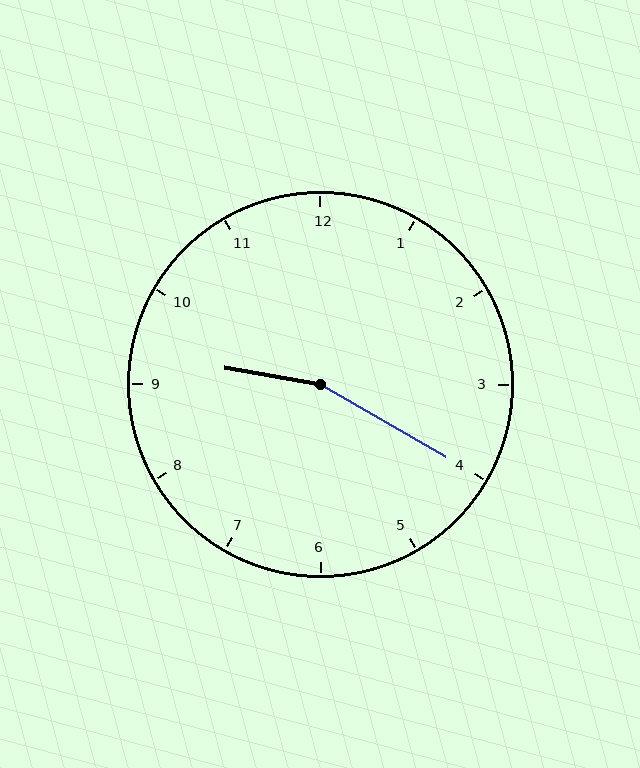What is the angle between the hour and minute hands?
Approximately 160 degrees.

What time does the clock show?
9:20.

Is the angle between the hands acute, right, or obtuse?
It is obtuse.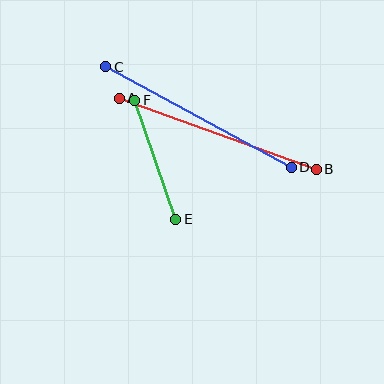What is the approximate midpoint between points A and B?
The midpoint is at approximately (218, 134) pixels.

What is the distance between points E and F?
The distance is approximately 125 pixels.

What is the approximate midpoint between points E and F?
The midpoint is at approximately (155, 160) pixels.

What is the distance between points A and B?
The distance is approximately 210 pixels.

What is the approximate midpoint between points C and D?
The midpoint is at approximately (199, 117) pixels.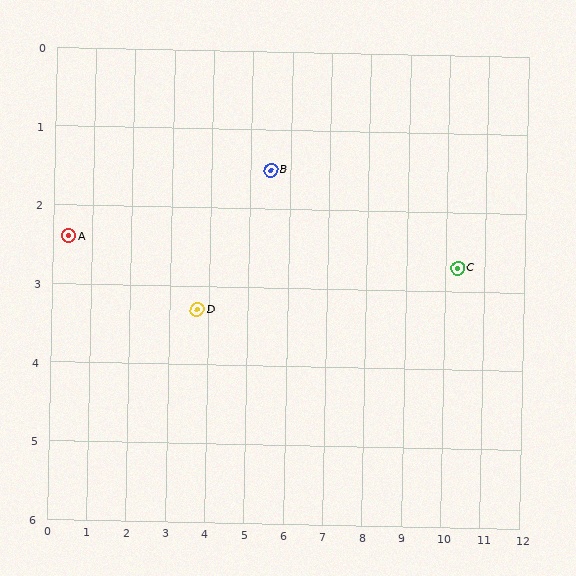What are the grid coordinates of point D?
Point D is at approximately (3.7, 3.3).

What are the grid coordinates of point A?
Point A is at approximately (0.4, 2.4).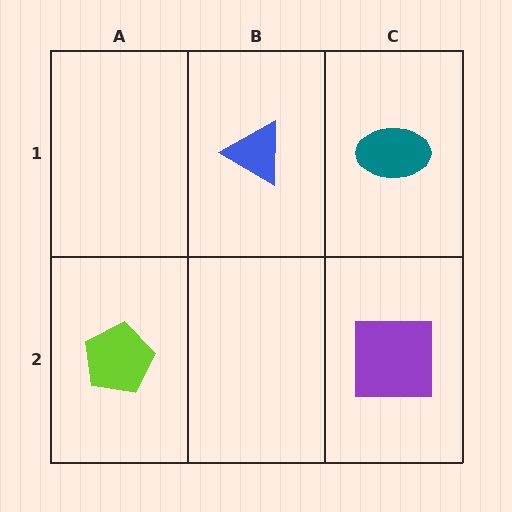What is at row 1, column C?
A teal ellipse.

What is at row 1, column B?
A blue triangle.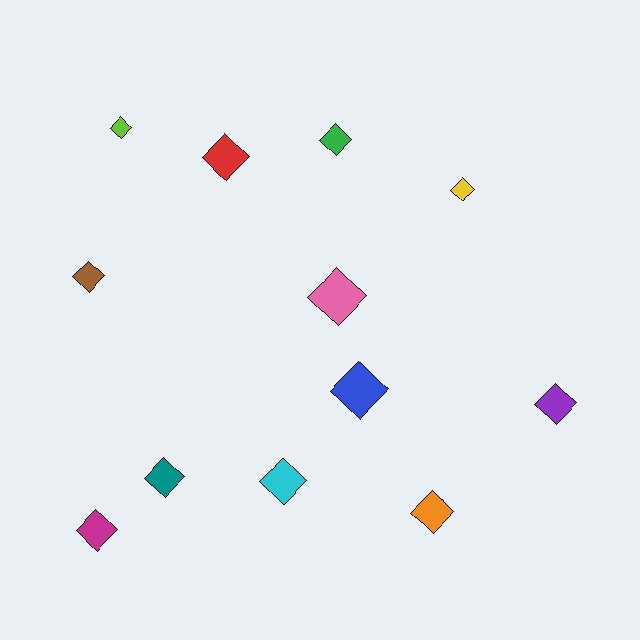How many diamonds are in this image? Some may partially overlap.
There are 12 diamonds.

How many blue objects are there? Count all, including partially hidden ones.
There is 1 blue object.